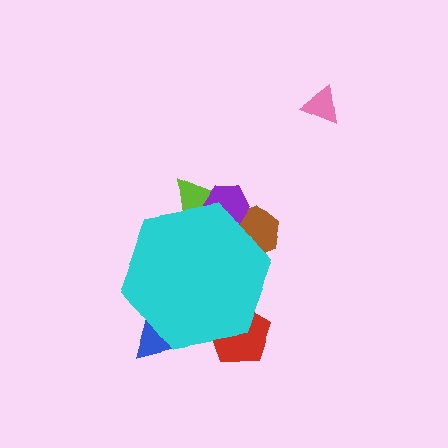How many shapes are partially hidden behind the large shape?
5 shapes are partially hidden.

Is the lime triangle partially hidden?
Yes, the lime triangle is partially hidden behind the cyan hexagon.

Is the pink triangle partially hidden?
No, the pink triangle is fully visible.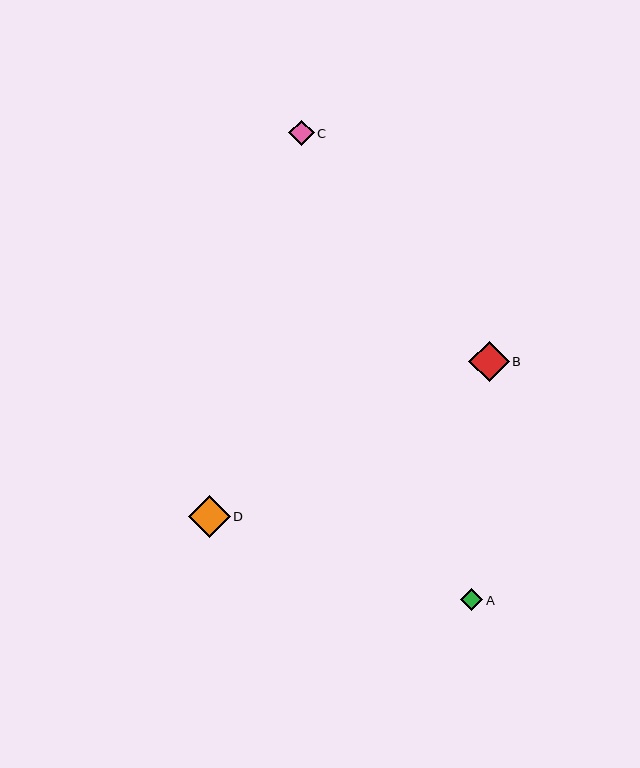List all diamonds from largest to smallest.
From largest to smallest: D, B, C, A.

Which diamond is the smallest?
Diamond A is the smallest with a size of approximately 22 pixels.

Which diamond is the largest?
Diamond D is the largest with a size of approximately 42 pixels.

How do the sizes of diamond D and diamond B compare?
Diamond D and diamond B are approximately the same size.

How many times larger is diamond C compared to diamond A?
Diamond C is approximately 1.2 times the size of diamond A.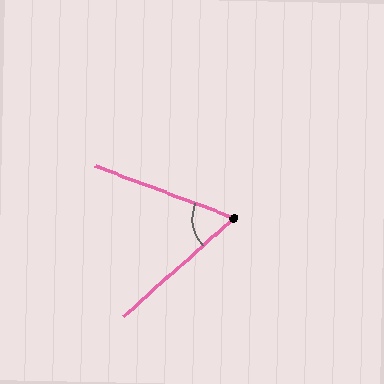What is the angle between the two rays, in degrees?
Approximately 62 degrees.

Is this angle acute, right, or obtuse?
It is acute.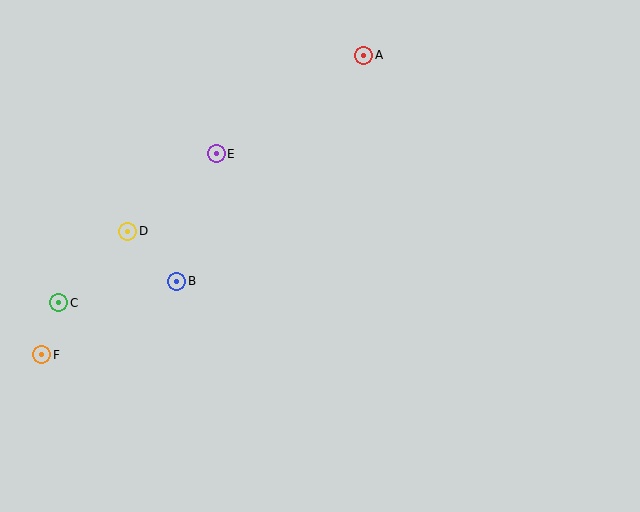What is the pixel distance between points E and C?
The distance between E and C is 217 pixels.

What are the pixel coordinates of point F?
Point F is at (42, 355).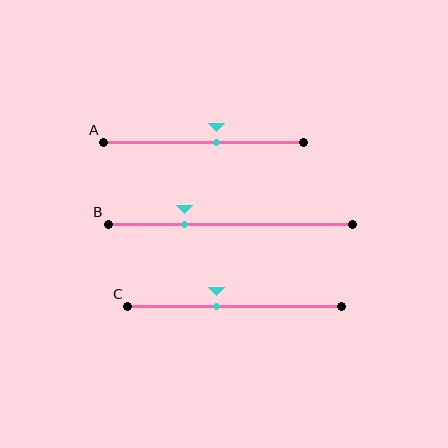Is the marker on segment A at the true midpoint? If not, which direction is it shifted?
No, the marker on segment A is shifted to the right by about 7% of the segment length.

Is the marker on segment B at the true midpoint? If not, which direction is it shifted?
No, the marker on segment B is shifted to the left by about 19% of the segment length.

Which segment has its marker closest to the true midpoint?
Segment A has its marker closest to the true midpoint.